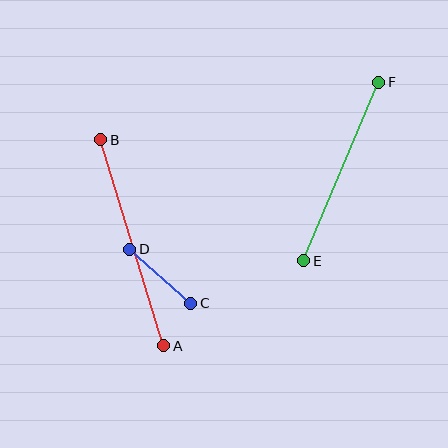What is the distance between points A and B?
The distance is approximately 215 pixels.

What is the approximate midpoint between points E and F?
The midpoint is at approximately (341, 172) pixels.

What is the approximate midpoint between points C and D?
The midpoint is at approximately (160, 276) pixels.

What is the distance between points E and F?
The distance is approximately 194 pixels.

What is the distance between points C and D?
The distance is approximately 82 pixels.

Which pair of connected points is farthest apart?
Points A and B are farthest apart.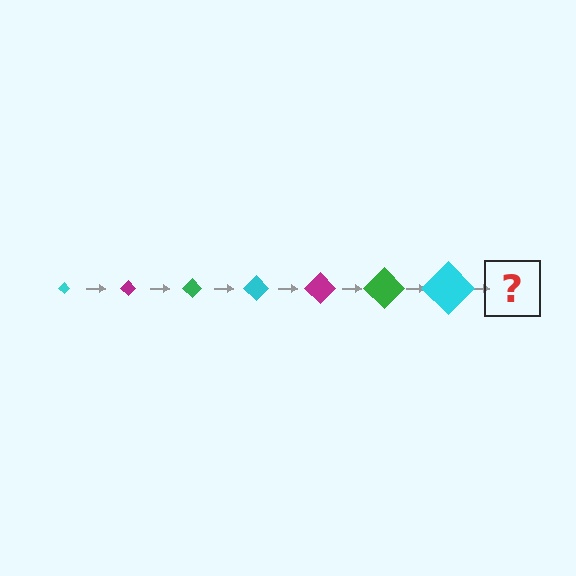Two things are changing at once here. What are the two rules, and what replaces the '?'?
The two rules are that the diamond grows larger each step and the color cycles through cyan, magenta, and green. The '?' should be a magenta diamond, larger than the previous one.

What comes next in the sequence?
The next element should be a magenta diamond, larger than the previous one.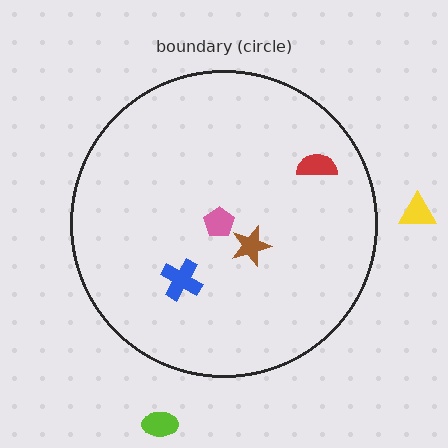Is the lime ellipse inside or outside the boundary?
Outside.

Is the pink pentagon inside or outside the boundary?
Inside.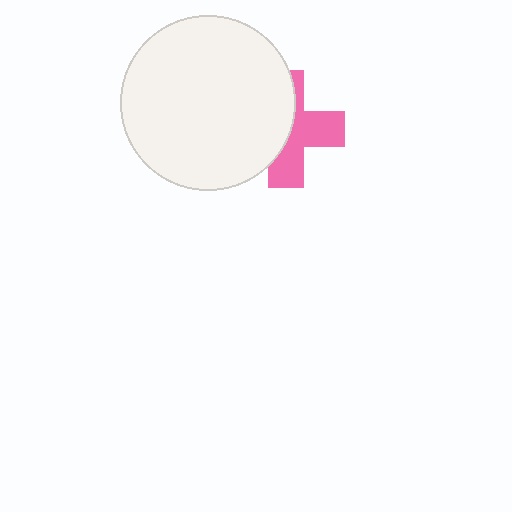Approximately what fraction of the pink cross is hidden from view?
Roughly 50% of the pink cross is hidden behind the white circle.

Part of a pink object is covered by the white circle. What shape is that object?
It is a cross.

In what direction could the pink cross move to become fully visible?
The pink cross could move right. That would shift it out from behind the white circle entirely.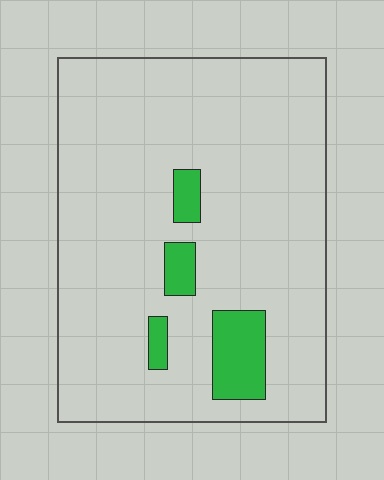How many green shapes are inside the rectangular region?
4.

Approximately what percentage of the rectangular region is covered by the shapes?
Approximately 10%.